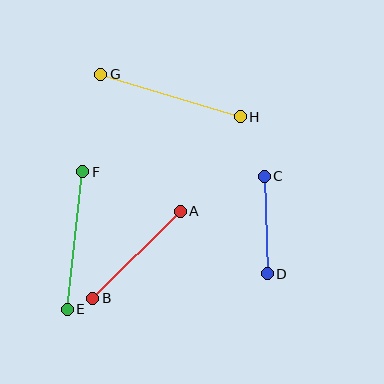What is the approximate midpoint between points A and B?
The midpoint is at approximately (137, 255) pixels.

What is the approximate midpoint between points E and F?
The midpoint is at approximately (75, 241) pixels.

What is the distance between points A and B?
The distance is approximately 123 pixels.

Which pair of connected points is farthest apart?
Points G and H are farthest apart.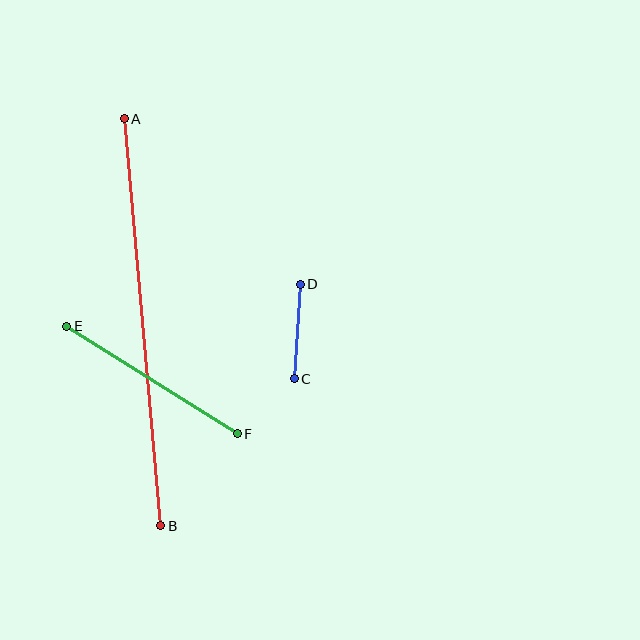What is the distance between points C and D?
The distance is approximately 95 pixels.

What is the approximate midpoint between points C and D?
The midpoint is at approximately (297, 331) pixels.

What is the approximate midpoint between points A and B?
The midpoint is at approximately (143, 322) pixels.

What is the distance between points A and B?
The distance is approximately 408 pixels.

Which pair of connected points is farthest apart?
Points A and B are farthest apart.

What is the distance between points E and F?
The distance is approximately 202 pixels.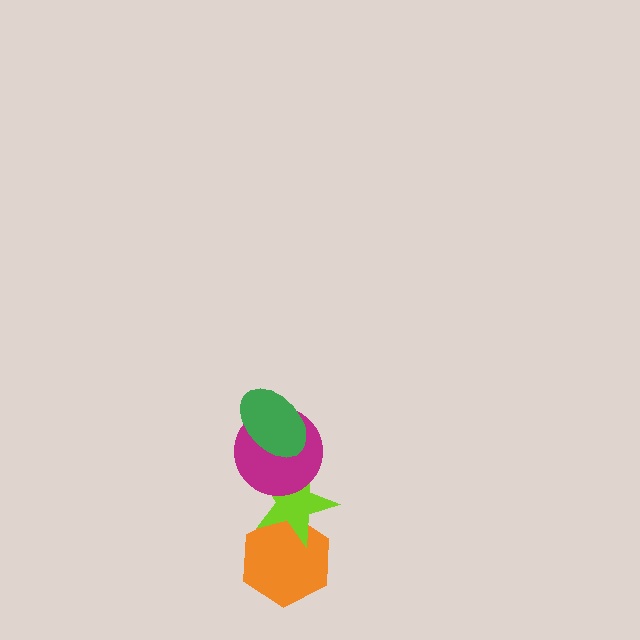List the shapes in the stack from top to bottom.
From top to bottom: the green ellipse, the magenta circle, the lime star, the orange hexagon.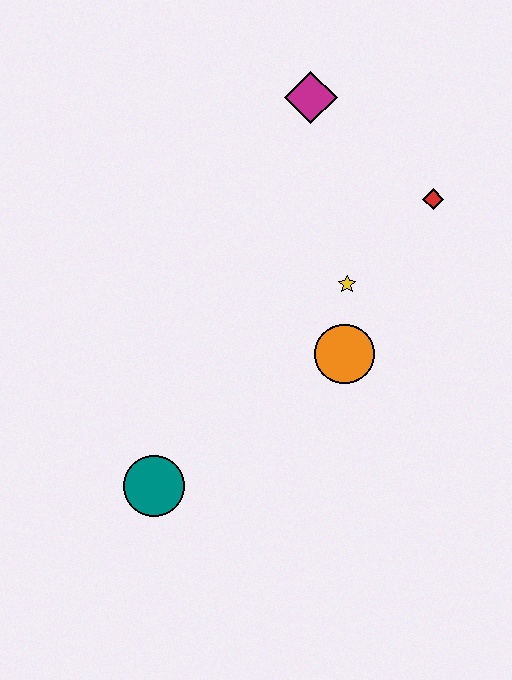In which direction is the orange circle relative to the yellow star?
The orange circle is below the yellow star.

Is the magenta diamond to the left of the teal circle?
No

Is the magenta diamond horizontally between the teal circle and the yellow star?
Yes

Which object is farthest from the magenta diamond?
The teal circle is farthest from the magenta diamond.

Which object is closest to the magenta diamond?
The red diamond is closest to the magenta diamond.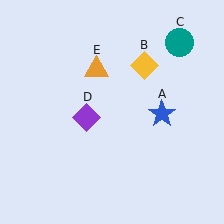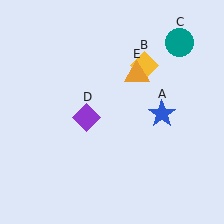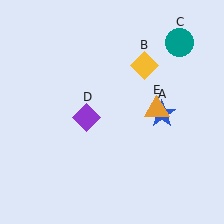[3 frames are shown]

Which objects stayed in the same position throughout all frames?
Blue star (object A) and yellow diamond (object B) and teal circle (object C) and purple diamond (object D) remained stationary.